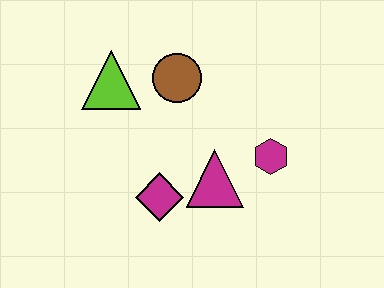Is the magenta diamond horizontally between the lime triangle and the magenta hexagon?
Yes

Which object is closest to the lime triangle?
The brown circle is closest to the lime triangle.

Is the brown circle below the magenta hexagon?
No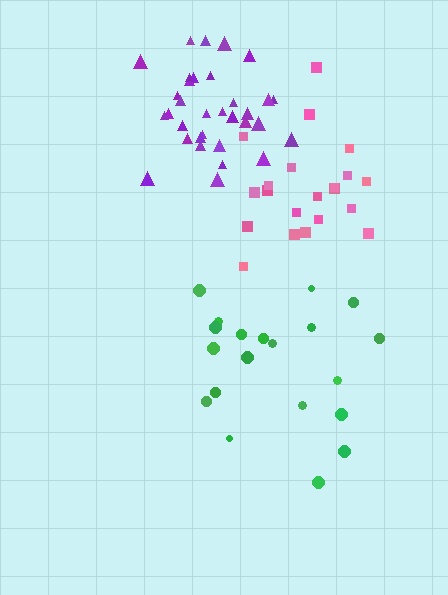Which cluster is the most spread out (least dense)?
Green.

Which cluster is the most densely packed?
Purple.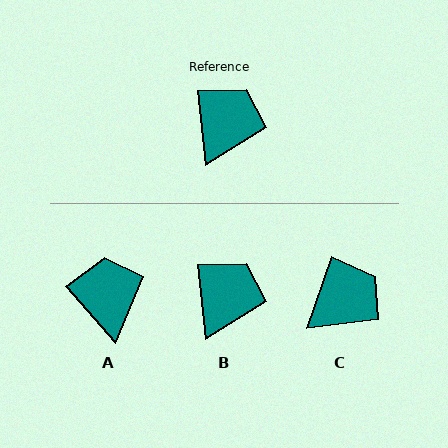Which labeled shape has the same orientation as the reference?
B.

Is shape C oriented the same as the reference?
No, it is off by about 25 degrees.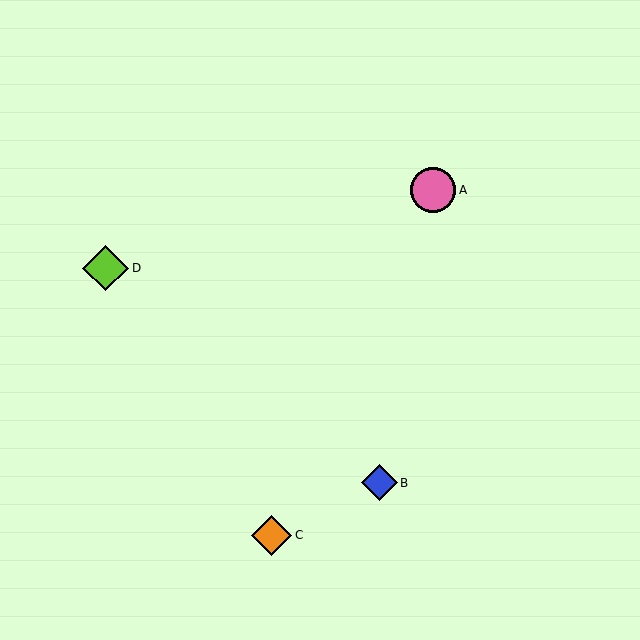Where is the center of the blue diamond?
The center of the blue diamond is at (379, 483).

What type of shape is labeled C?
Shape C is an orange diamond.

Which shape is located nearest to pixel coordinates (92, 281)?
The lime diamond (labeled D) at (106, 268) is nearest to that location.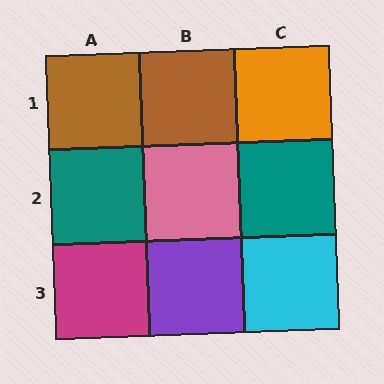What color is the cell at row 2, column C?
Teal.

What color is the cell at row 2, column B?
Pink.